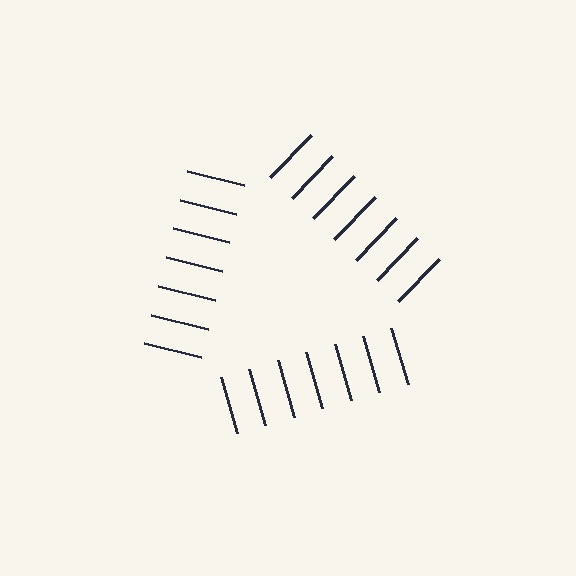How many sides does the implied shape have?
3 sides — the line-ends trace a triangle.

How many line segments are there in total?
21 — 7 along each of the 3 edges.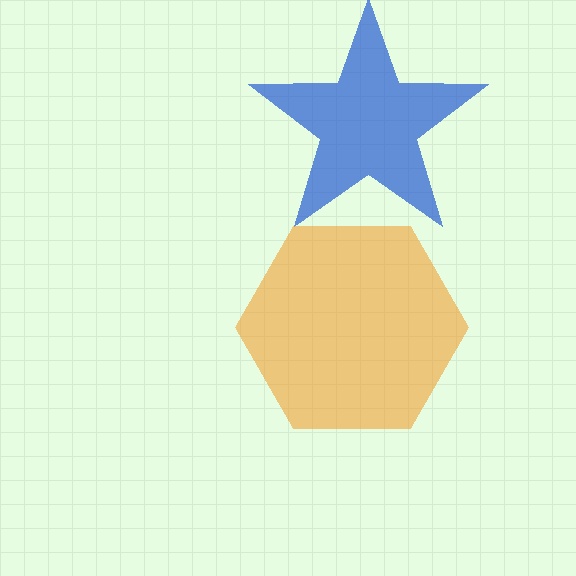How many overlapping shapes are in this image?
There are 2 overlapping shapes in the image.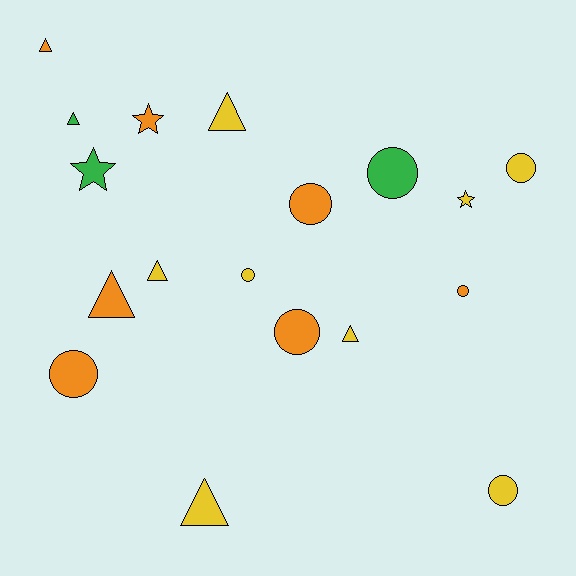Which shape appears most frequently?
Circle, with 8 objects.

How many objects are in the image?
There are 18 objects.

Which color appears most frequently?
Yellow, with 8 objects.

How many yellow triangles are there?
There are 4 yellow triangles.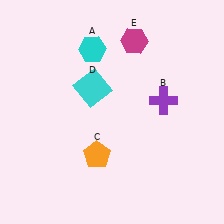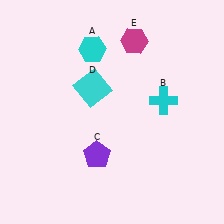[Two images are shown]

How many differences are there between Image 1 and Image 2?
There are 2 differences between the two images.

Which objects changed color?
B changed from purple to cyan. C changed from orange to purple.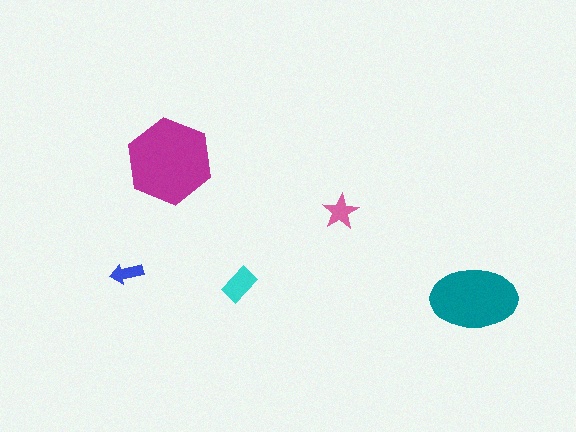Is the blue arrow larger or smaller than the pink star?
Smaller.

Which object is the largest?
The magenta hexagon.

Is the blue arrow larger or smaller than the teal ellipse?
Smaller.